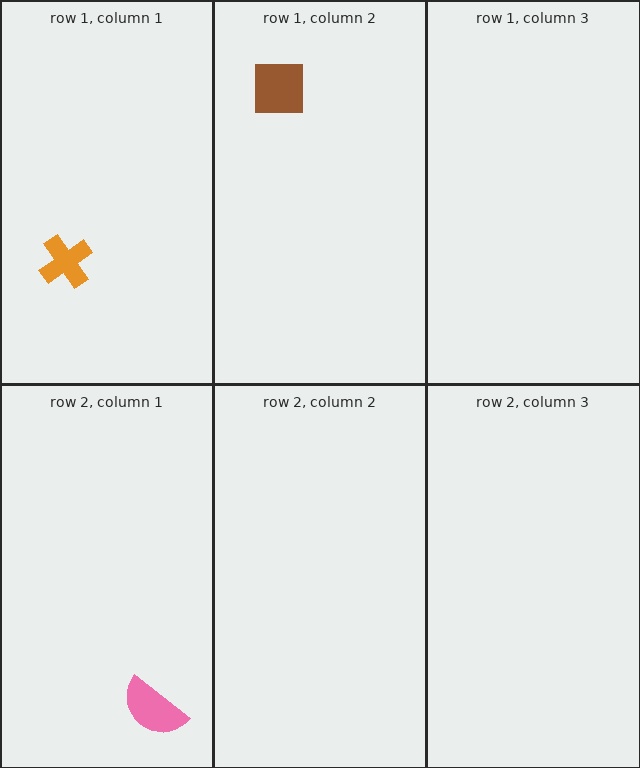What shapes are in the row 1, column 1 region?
The orange cross.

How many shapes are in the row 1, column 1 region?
1.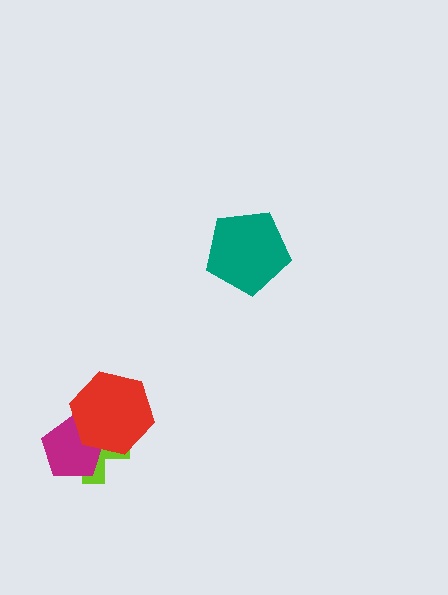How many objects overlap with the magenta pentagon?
2 objects overlap with the magenta pentagon.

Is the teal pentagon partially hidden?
No, no other shape covers it.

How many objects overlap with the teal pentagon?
0 objects overlap with the teal pentagon.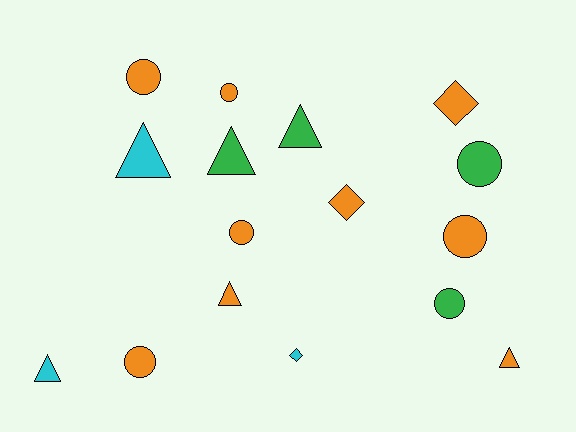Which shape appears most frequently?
Circle, with 7 objects.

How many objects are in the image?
There are 16 objects.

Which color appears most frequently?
Orange, with 9 objects.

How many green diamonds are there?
There are no green diamonds.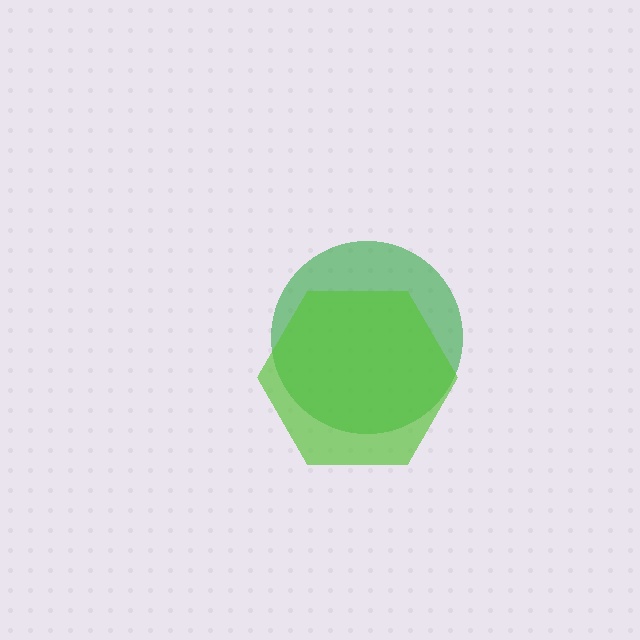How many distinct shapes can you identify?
There are 2 distinct shapes: a green circle, a lime hexagon.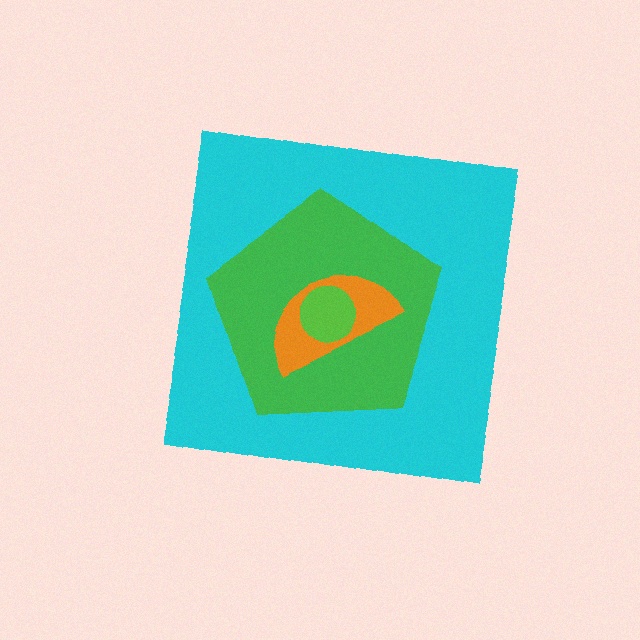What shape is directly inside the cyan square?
The green pentagon.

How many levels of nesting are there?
4.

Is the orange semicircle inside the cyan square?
Yes.